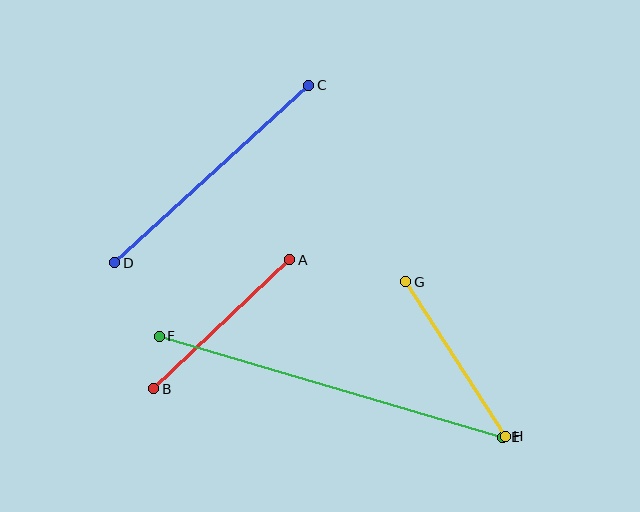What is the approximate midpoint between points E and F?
The midpoint is at approximately (331, 387) pixels.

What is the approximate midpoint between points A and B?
The midpoint is at approximately (222, 324) pixels.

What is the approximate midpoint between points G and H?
The midpoint is at approximately (455, 359) pixels.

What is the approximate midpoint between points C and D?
The midpoint is at approximately (212, 174) pixels.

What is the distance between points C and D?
The distance is approximately 263 pixels.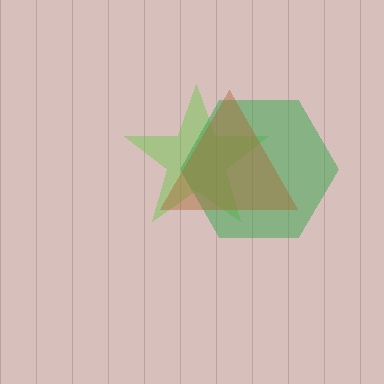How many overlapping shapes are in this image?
There are 3 overlapping shapes in the image.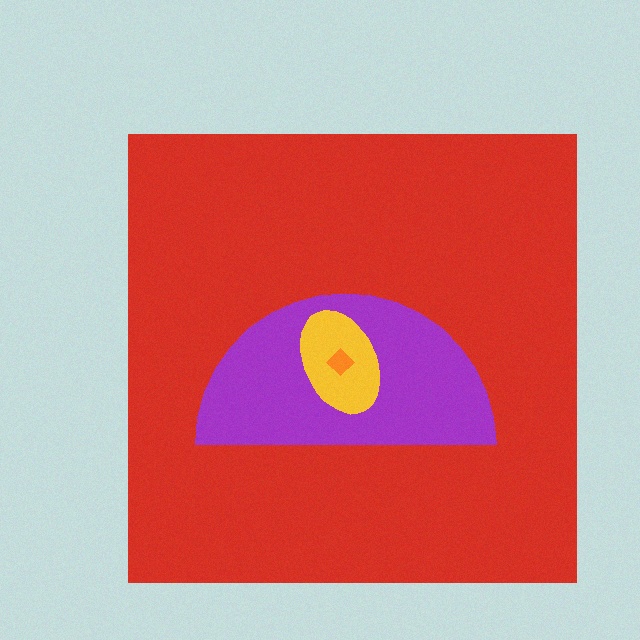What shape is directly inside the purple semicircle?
The yellow ellipse.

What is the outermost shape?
The red square.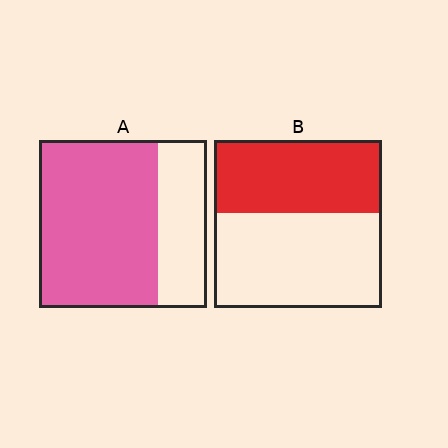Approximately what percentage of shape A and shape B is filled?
A is approximately 70% and B is approximately 45%.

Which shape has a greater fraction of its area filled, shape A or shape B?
Shape A.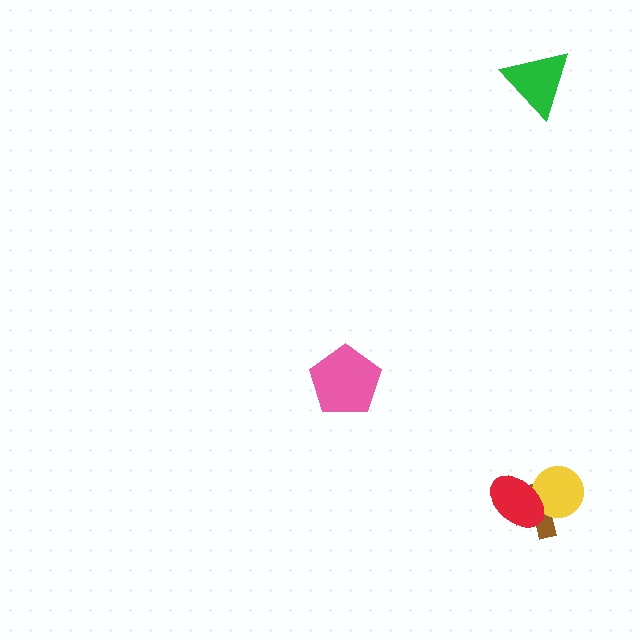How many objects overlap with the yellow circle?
2 objects overlap with the yellow circle.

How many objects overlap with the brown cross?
2 objects overlap with the brown cross.